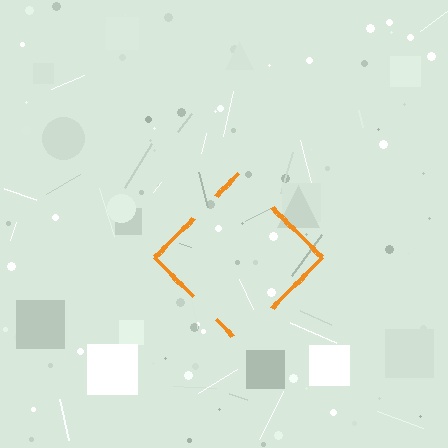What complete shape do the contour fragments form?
The contour fragments form a diamond.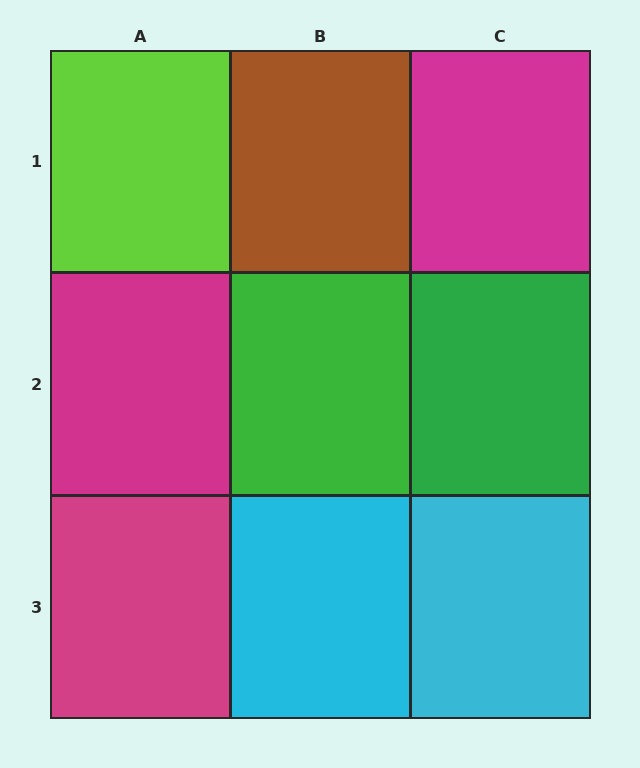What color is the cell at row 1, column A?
Lime.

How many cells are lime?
1 cell is lime.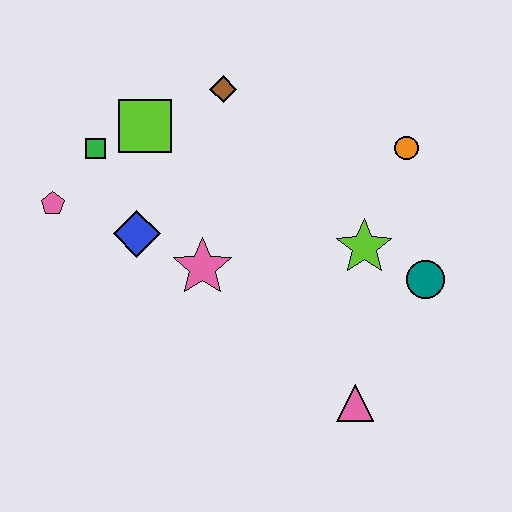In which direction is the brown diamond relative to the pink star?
The brown diamond is above the pink star.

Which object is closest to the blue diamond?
The pink star is closest to the blue diamond.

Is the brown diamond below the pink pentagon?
No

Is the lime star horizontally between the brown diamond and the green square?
No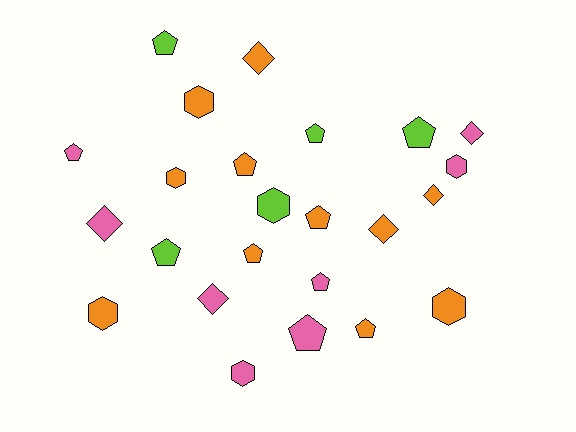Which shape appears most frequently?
Pentagon, with 11 objects.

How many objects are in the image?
There are 24 objects.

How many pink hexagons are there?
There are 2 pink hexagons.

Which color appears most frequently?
Orange, with 11 objects.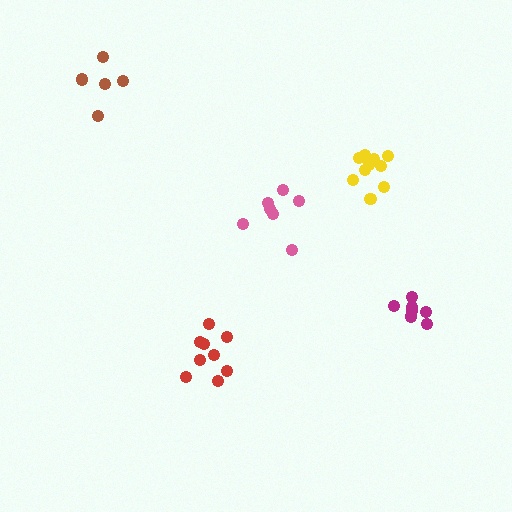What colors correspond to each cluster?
The clusters are colored: red, pink, yellow, brown, magenta.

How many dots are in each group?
Group 1: 9 dots, Group 2: 7 dots, Group 3: 10 dots, Group 4: 5 dots, Group 5: 7 dots (38 total).